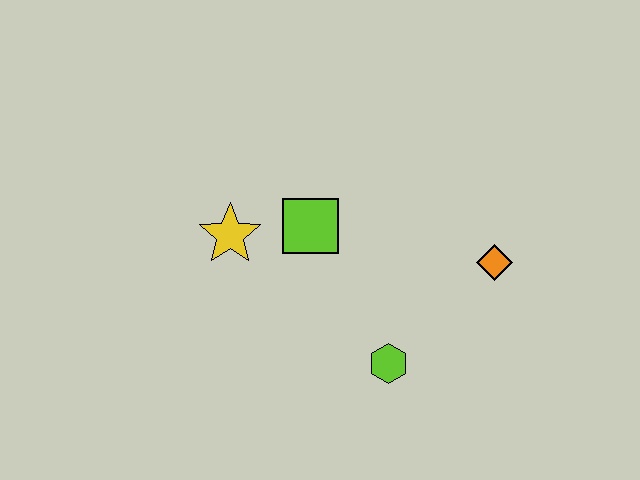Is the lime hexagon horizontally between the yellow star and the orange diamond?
Yes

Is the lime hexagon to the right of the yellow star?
Yes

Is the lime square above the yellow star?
Yes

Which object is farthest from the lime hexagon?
The yellow star is farthest from the lime hexagon.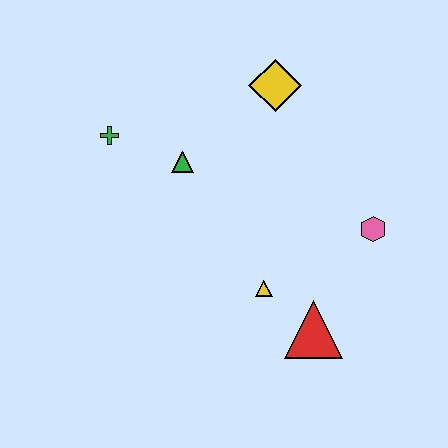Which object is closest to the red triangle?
The yellow triangle is closest to the red triangle.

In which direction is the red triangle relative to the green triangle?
The red triangle is below the green triangle.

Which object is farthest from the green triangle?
The red triangle is farthest from the green triangle.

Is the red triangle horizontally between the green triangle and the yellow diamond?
No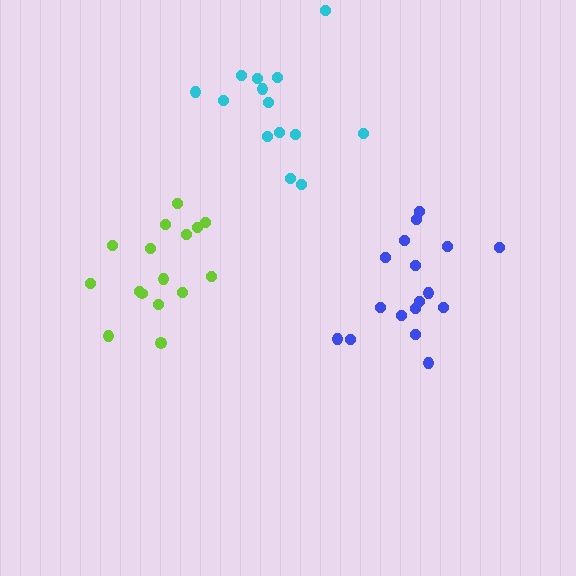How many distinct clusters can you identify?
There are 3 distinct clusters.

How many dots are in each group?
Group 1: 14 dots, Group 2: 16 dots, Group 3: 17 dots (47 total).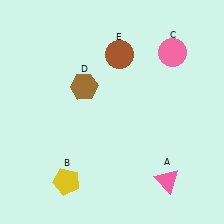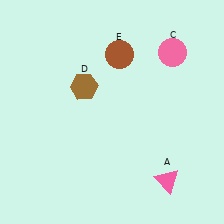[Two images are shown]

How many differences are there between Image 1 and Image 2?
There is 1 difference between the two images.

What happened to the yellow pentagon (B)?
The yellow pentagon (B) was removed in Image 2. It was in the bottom-left area of Image 1.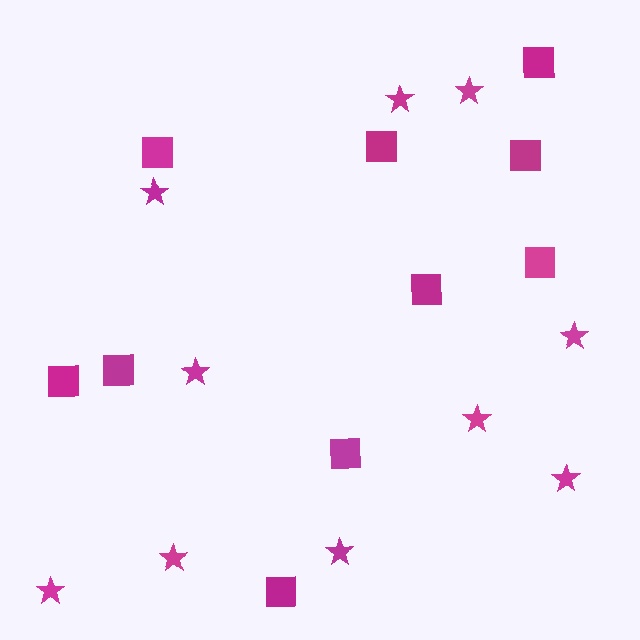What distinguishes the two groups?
There are 2 groups: one group of stars (10) and one group of squares (10).